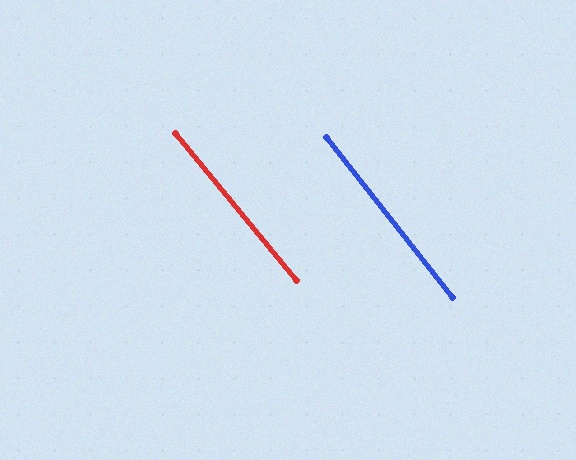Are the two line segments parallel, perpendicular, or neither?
Parallel — their directions differ by only 1.4°.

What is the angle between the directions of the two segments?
Approximately 1 degree.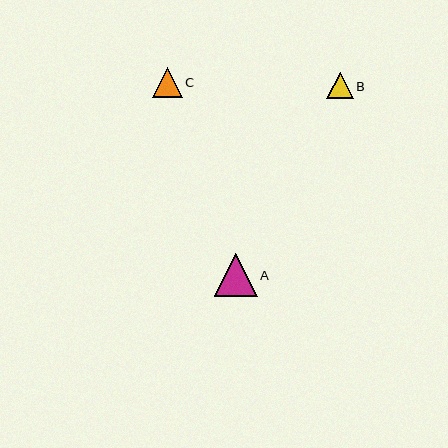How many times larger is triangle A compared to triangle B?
Triangle A is approximately 1.7 times the size of triangle B.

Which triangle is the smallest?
Triangle B is the smallest with a size of approximately 26 pixels.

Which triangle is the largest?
Triangle A is the largest with a size of approximately 43 pixels.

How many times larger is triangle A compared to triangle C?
Triangle A is approximately 1.4 times the size of triangle C.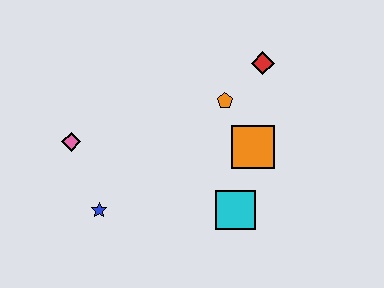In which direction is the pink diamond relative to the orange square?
The pink diamond is to the left of the orange square.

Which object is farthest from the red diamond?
The blue star is farthest from the red diamond.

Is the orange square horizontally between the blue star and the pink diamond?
No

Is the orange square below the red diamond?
Yes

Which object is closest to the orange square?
The orange pentagon is closest to the orange square.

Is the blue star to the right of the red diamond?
No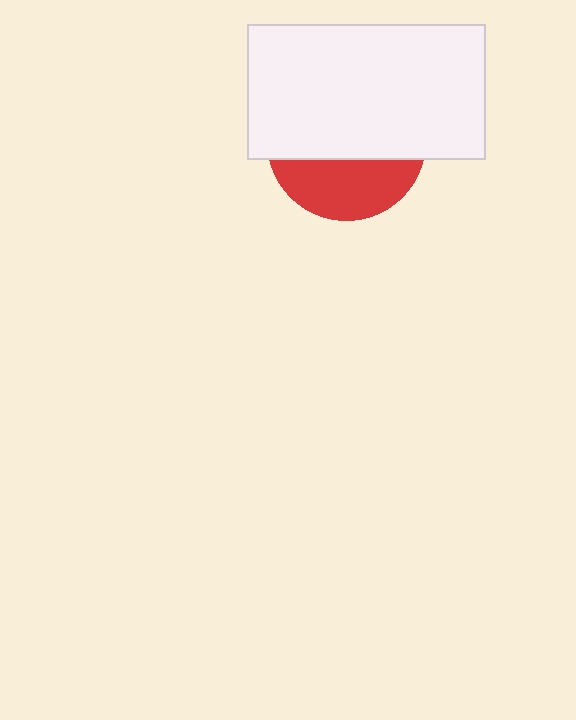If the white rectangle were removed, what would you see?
You would see the complete red circle.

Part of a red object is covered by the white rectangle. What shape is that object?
It is a circle.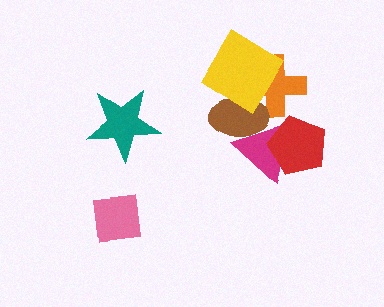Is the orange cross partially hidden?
Yes, it is partially covered by another shape.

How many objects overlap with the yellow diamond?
2 objects overlap with the yellow diamond.